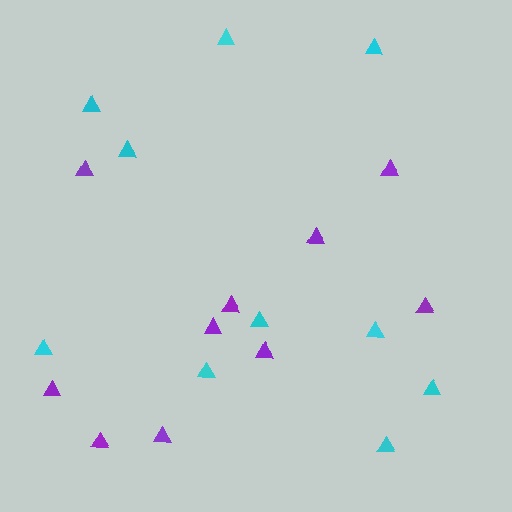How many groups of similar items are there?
There are 2 groups: one group of cyan triangles (10) and one group of purple triangles (10).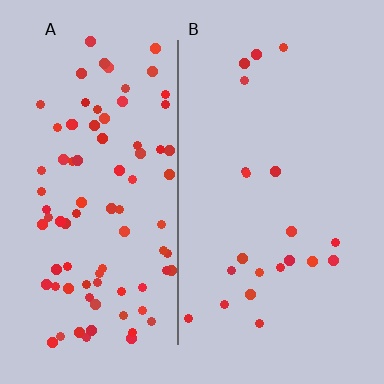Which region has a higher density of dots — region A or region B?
A (the left).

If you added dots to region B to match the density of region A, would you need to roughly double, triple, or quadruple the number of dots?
Approximately quadruple.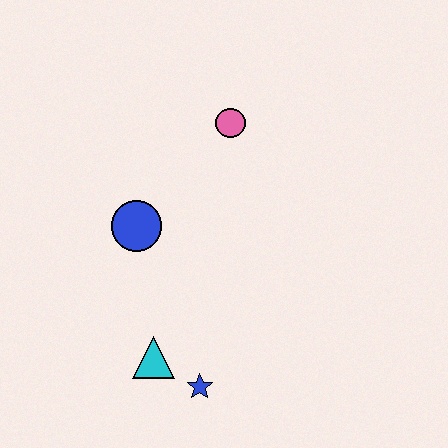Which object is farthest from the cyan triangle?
The pink circle is farthest from the cyan triangle.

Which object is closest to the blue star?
The cyan triangle is closest to the blue star.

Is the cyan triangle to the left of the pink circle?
Yes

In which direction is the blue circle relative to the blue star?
The blue circle is above the blue star.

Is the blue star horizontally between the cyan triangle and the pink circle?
Yes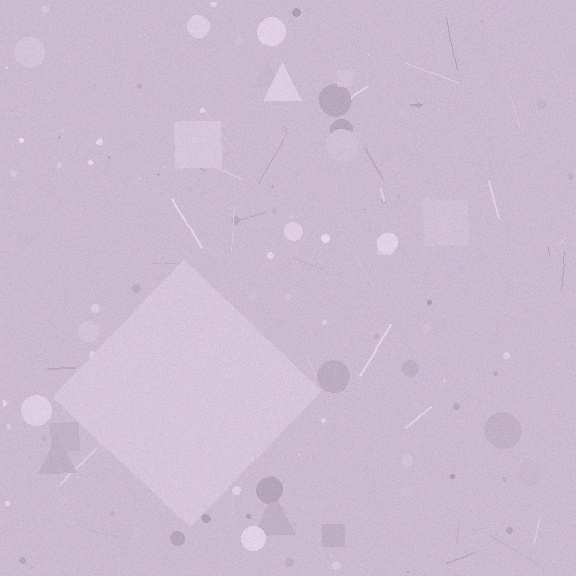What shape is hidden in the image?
A diamond is hidden in the image.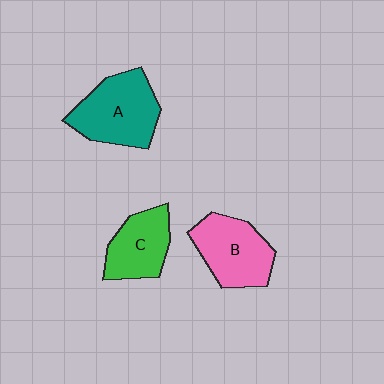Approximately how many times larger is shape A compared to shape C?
Approximately 1.3 times.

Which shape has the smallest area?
Shape C (green).